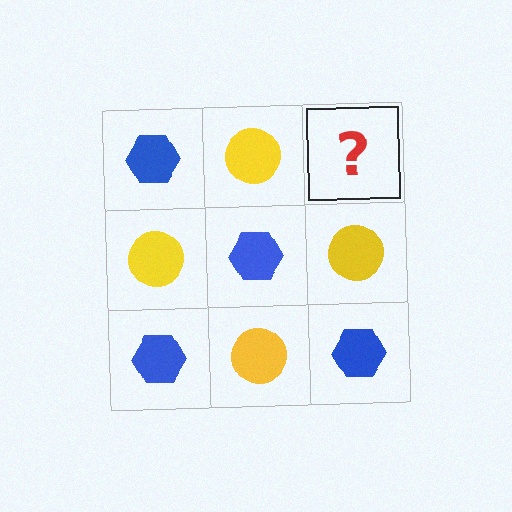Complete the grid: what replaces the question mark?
The question mark should be replaced with a blue hexagon.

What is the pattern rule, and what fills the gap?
The rule is that it alternates blue hexagon and yellow circle in a checkerboard pattern. The gap should be filled with a blue hexagon.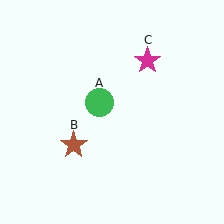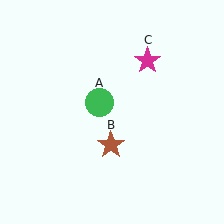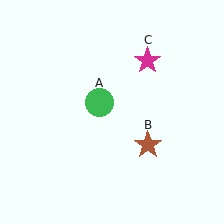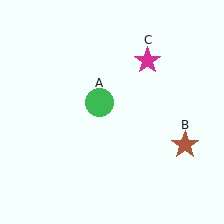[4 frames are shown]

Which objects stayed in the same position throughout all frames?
Green circle (object A) and magenta star (object C) remained stationary.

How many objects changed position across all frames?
1 object changed position: brown star (object B).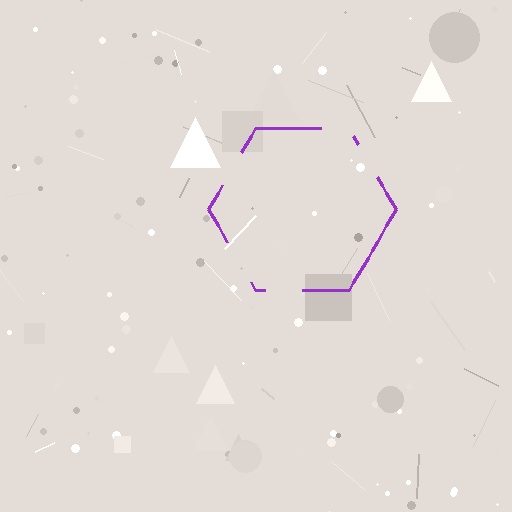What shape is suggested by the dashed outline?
The dashed outline suggests a hexagon.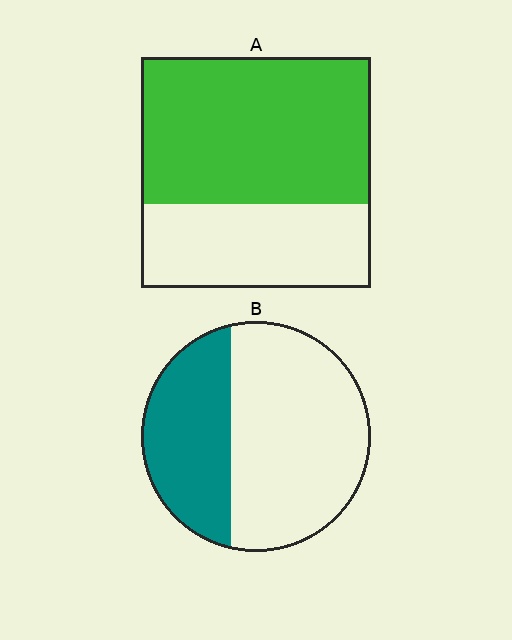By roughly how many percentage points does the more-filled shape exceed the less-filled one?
By roughly 25 percentage points (A over B).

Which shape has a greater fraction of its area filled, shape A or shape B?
Shape A.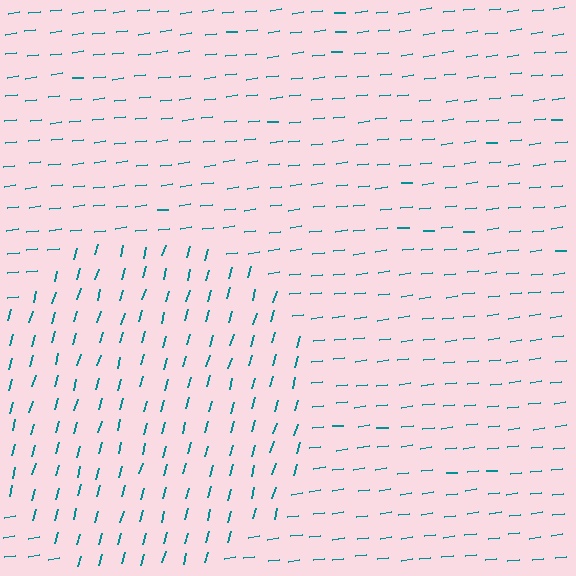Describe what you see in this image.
The image is filled with small teal line segments. A circle region in the image has lines oriented differently from the surrounding lines, creating a visible texture boundary.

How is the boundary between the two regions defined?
The boundary is defined purely by a change in line orientation (approximately 67 degrees difference). All lines are the same color and thickness.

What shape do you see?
I see a circle.